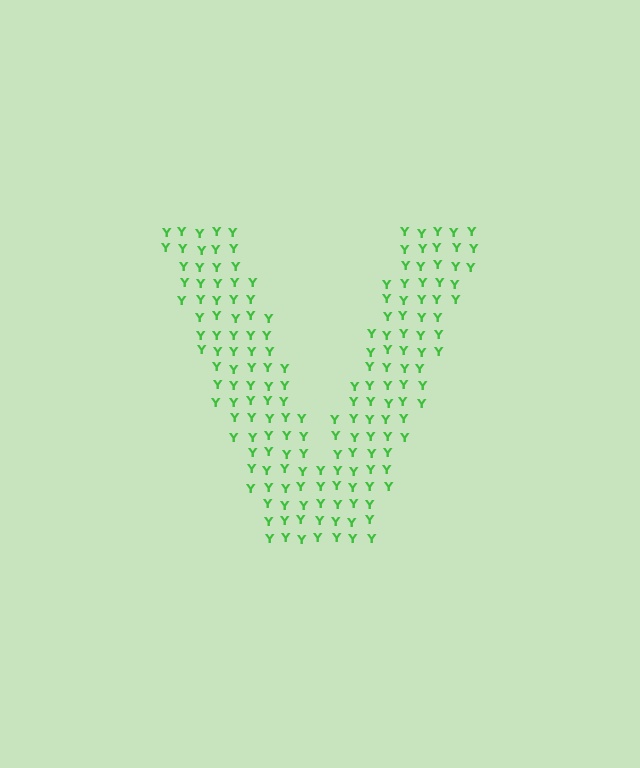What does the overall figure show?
The overall figure shows the letter V.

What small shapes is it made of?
It is made of small letter Y's.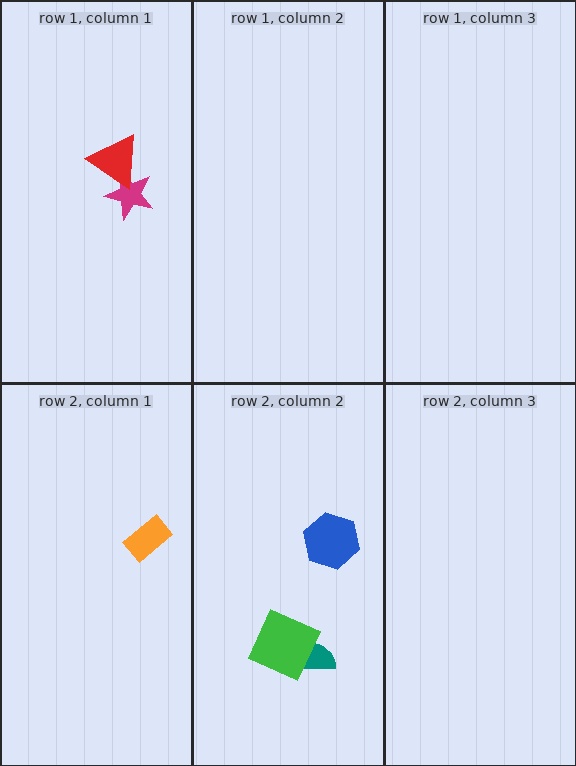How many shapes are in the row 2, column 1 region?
1.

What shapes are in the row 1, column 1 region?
The magenta star, the red triangle.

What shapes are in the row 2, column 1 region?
The orange rectangle.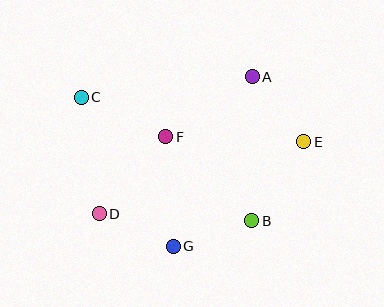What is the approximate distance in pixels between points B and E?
The distance between B and E is approximately 95 pixels.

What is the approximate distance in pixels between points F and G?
The distance between F and G is approximately 110 pixels.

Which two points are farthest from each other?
Points C and E are farthest from each other.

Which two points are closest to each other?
Points D and G are closest to each other.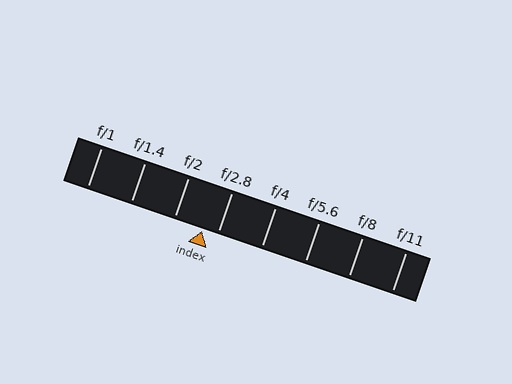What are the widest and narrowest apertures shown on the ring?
The widest aperture shown is f/1 and the narrowest is f/11.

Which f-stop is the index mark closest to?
The index mark is closest to f/2.8.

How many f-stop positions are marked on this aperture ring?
There are 8 f-stop positions marked.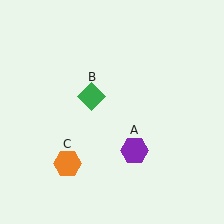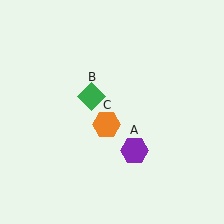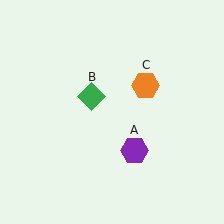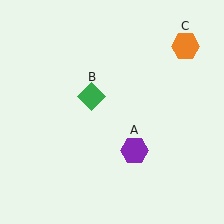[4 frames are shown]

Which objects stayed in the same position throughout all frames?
Purple hexagon (object A) and green diamond (object B) remained stationary.